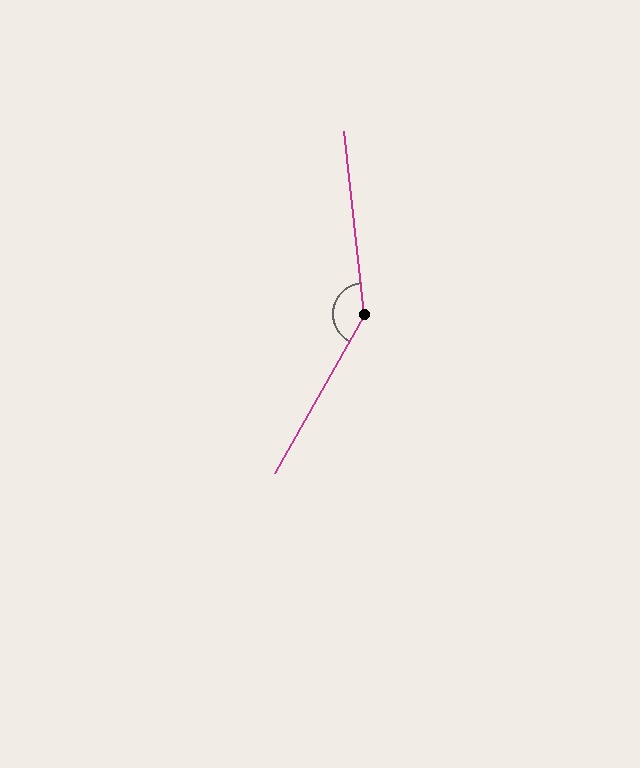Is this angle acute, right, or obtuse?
It is obtuse.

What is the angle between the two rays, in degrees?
Approximately 144 degrees.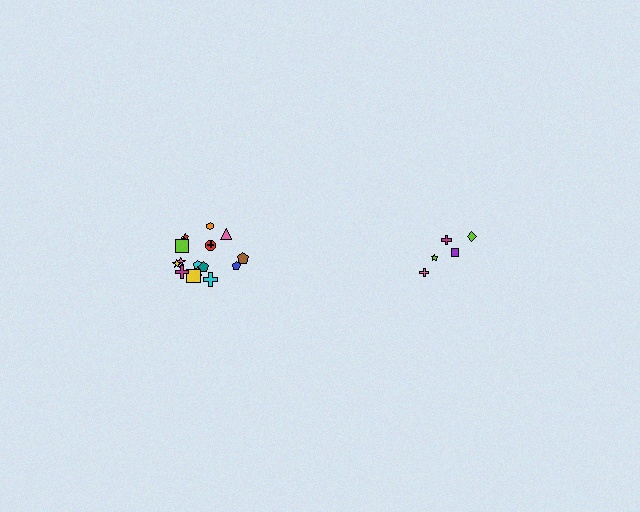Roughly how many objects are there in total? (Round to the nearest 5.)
Roughly 25 objects in total.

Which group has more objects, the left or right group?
The left group.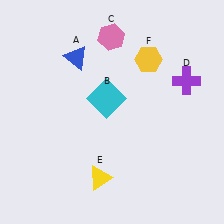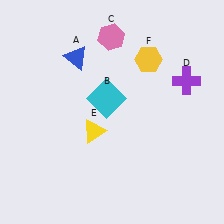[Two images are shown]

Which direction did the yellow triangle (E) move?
The yellow triangle (E) moved up.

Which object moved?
The yellow triangle (E) moved up.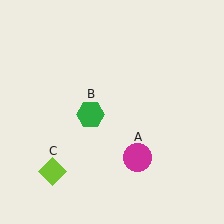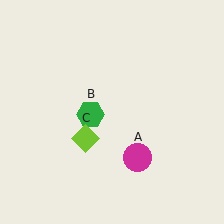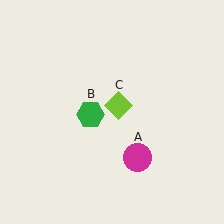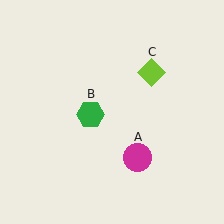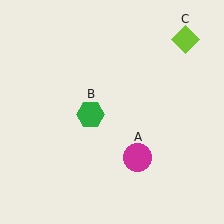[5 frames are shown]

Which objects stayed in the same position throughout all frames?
Magenta circle (object A) and green hexagon (object B) remained stationary.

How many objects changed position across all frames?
1 object changed position: lime diamond (object C).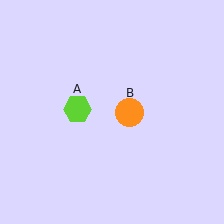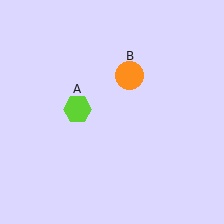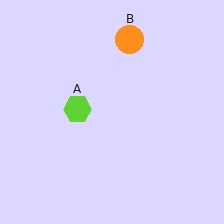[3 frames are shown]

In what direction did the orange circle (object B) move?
The orange circle (object B) moved up.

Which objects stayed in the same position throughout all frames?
Lime hexagon (object A) remained stationary.